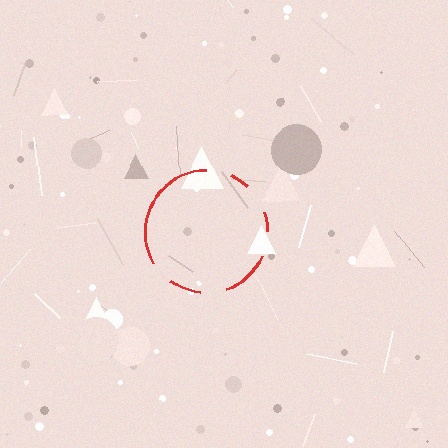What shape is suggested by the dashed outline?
The dashed outline suggests a circle.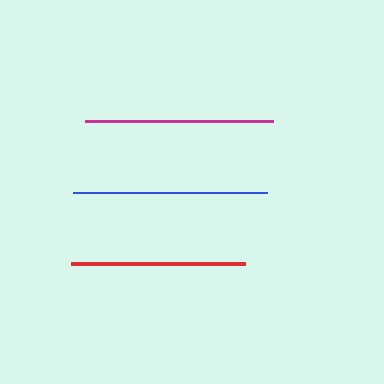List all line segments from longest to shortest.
From longest to shortest: blue, magenta, red.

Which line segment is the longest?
The blue line is the longest at approximately 194 pixels.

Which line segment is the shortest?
The red line is the shortest at approximately 174 pixels.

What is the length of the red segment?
The red segment is approximately 174 pixels long.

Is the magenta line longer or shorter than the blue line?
The blue line is longer than the magenta line.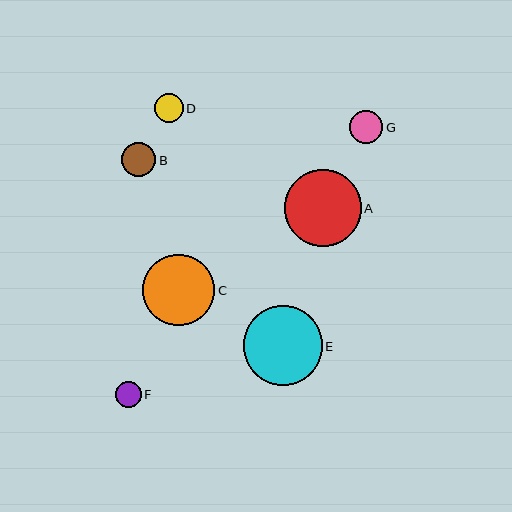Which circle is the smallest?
Circle F is the smallest with a size of approximately 26 pixels.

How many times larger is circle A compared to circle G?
Circle A is approximately 2.3 times the size of circle G.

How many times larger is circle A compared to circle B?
Circle A is approximately 2.2 times the size of circle B.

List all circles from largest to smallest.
From largest to smallest: E, A, C, B, G, D, F.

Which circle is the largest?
Circle E is the largest with a size of approximately 79 pixels.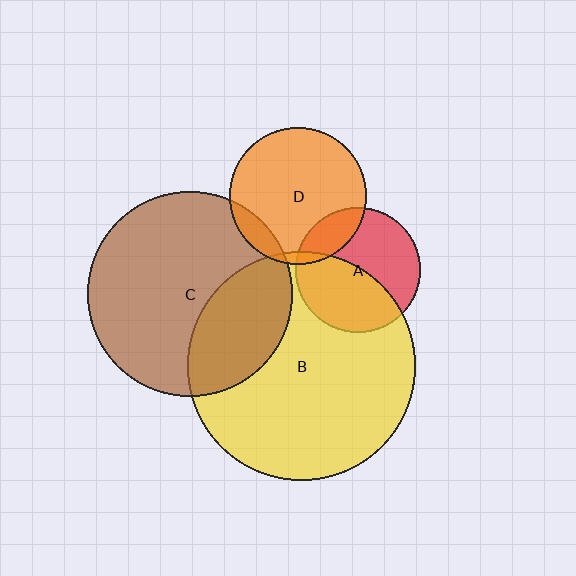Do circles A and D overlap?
Yes.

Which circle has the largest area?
Circle B (yellow).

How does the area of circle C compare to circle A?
Approximately 2.7 times.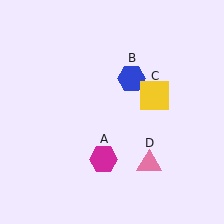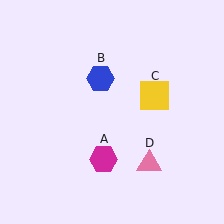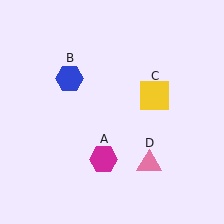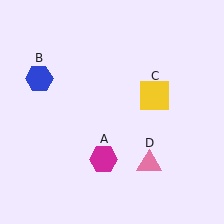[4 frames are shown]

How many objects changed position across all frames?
1 object changed position: blue hexagon (object B).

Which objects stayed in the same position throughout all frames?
Magenta hexagon (object A) and yellow square (object C) and pink triangle (object D) remained stationary.